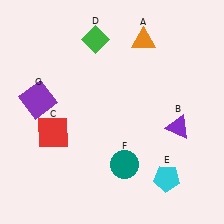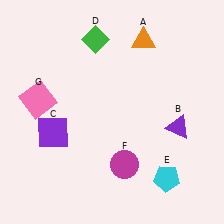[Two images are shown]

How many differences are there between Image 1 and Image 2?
There are 3 differences between the two images.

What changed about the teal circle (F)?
In Image 1, F is teal. In Image 2, it changed to magenta.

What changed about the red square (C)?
In Image 1, C is red. In Image 2, it changed to purple.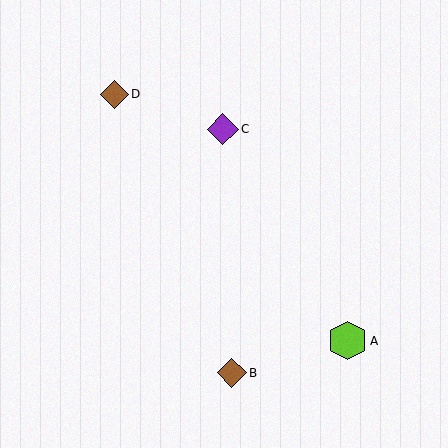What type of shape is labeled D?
Shape D is a brown diamond.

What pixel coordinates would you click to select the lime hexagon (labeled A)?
Click at (347, 341) to select the lime hexagon A.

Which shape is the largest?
The lime hexagon (labeled A) is the largest.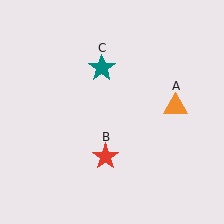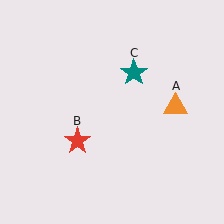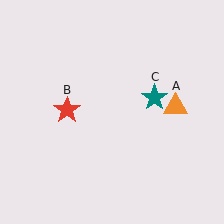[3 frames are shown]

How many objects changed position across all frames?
2 objects changed position: red star (object B), teal star (object C).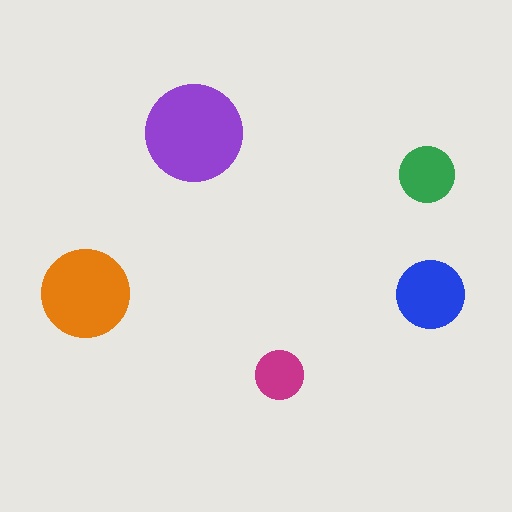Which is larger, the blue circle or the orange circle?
The orange one.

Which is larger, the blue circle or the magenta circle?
The blue one.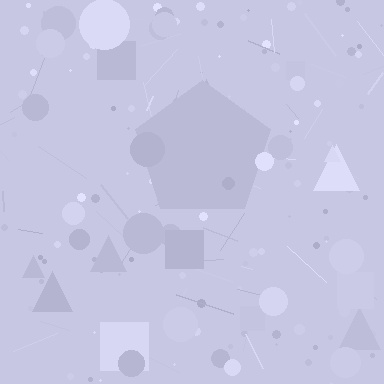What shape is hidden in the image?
A pentagon is hidden in the image.